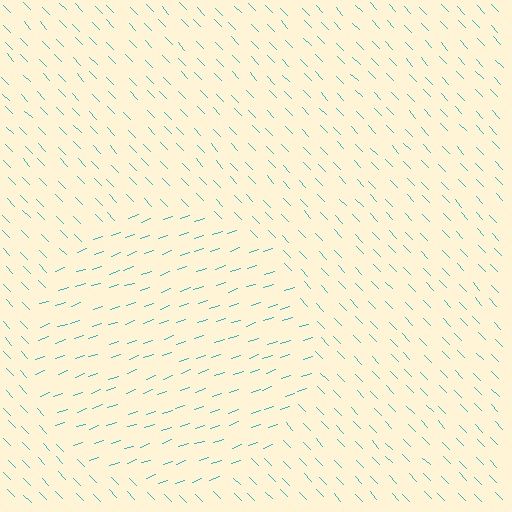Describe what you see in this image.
The image is filled with small cyan line segments. A circle region in the image has lines oriented differently from the surrounding lines, creating a visible texture boundary.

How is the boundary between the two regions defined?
The boundary is defined purely by a change in line orientation (approximately 65 degrees difference). All lines are the same color and thickness.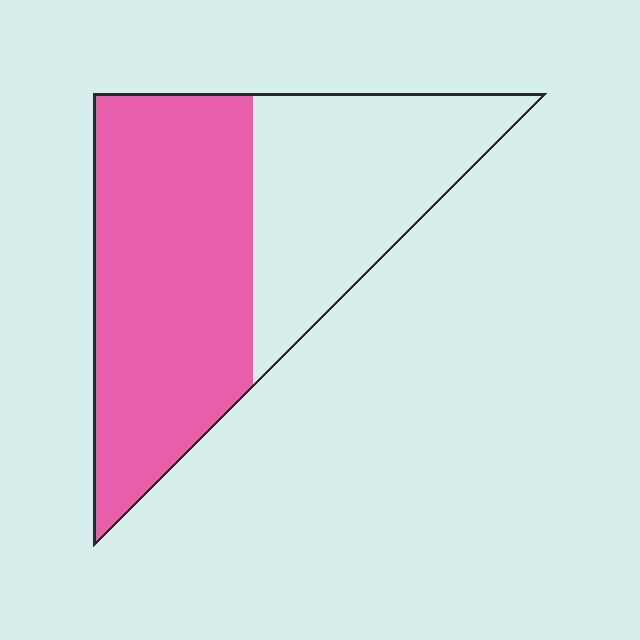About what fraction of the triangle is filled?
About three fifths (3/5).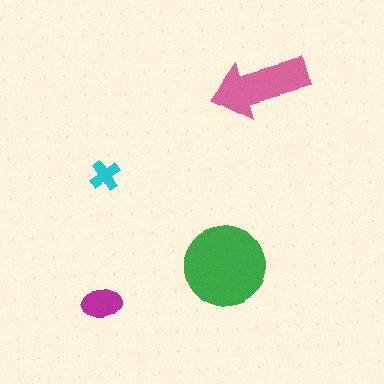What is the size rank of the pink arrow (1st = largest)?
2nd.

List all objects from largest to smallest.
The green circle, the pink arrow, the magenta ellipse, the cyan cross.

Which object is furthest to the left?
The magenta ellipse is leftmost.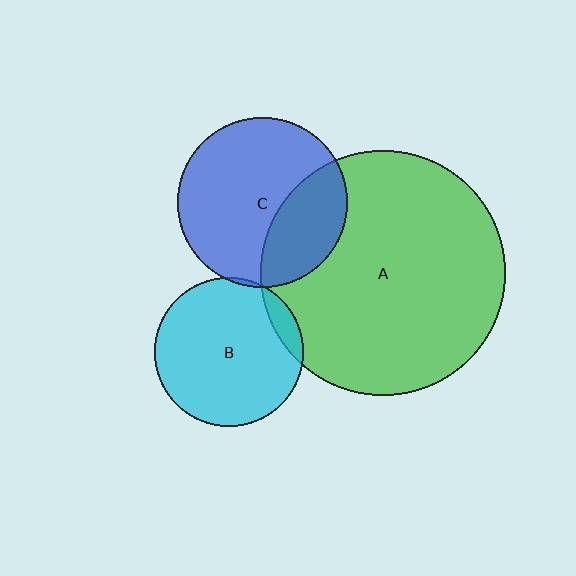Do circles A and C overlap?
Yes.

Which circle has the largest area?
Circle A (green).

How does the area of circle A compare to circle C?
Approximately 2.1 times.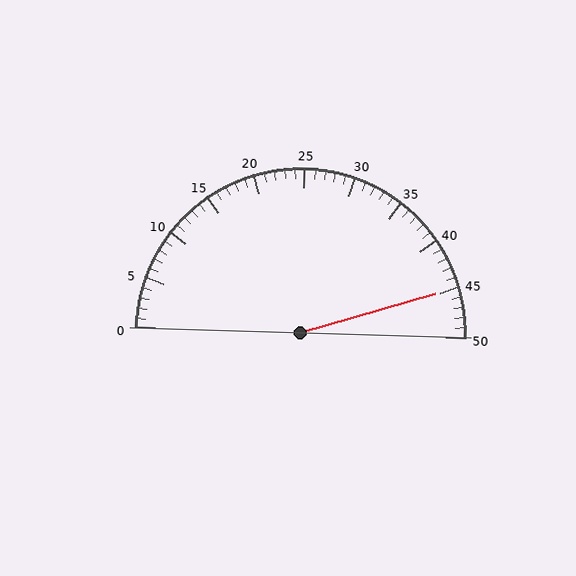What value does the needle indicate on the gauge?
The needle indicates approximately 45.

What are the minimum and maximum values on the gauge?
The gauge ranges from 0 to 50.